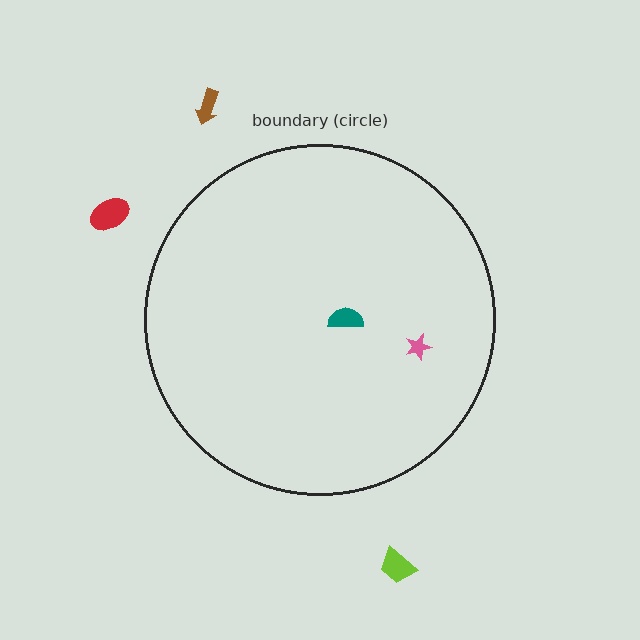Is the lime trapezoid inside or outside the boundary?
Outside.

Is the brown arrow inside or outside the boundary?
Outside.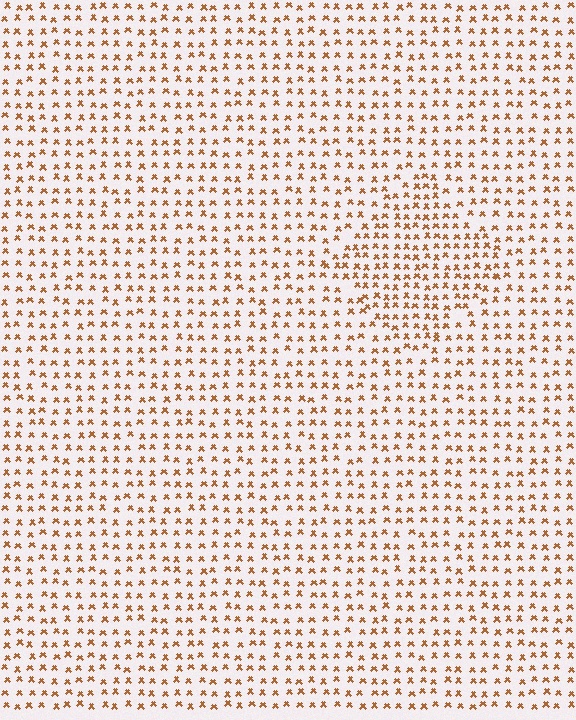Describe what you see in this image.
The image contains small brown elements arranged at two different densities. A diamond-shaped region is visible where the elements are more densely packed than the surrounding area.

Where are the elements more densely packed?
The elements are more densely packed inside the diamond boundary.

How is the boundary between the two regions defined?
The boundary is defined by a change in element density (approximately 1.5x ratio). All elements are the same color, size, and shape.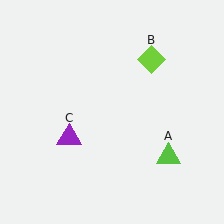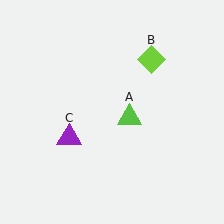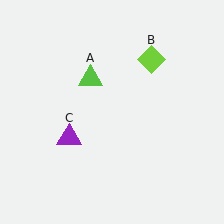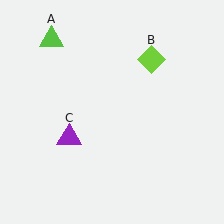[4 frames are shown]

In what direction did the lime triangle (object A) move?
The lime triangle (object A) moved up and to the left.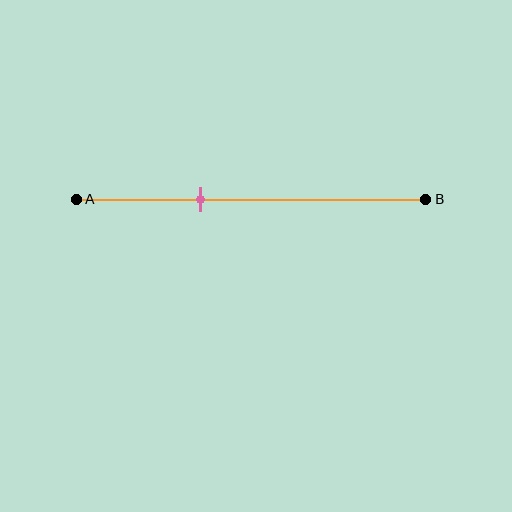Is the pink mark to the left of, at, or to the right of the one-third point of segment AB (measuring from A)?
The pink mark is approximately at the one-third point of segment AB.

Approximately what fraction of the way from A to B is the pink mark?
The pink mark is approximately 35% of the way from A to B.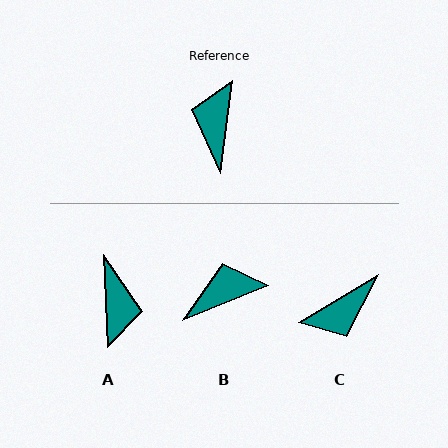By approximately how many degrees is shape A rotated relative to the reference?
Approximately 171 degrees clockwise.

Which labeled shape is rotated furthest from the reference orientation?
A, about 171 degrees away.